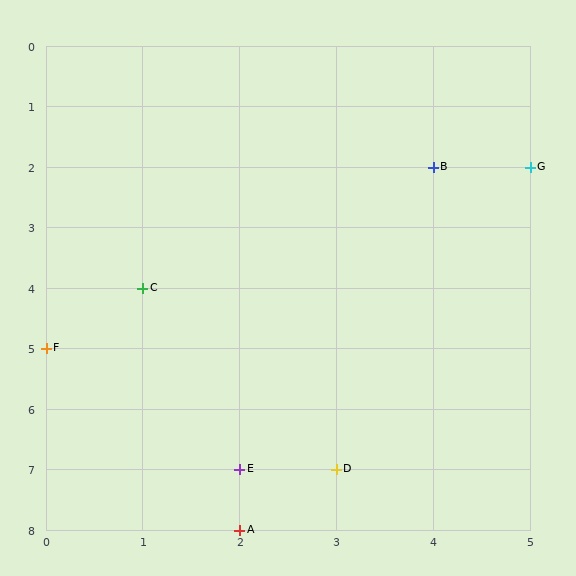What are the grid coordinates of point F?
Point F is at grid coordinates (0, 5).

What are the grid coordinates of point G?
Point G is at grid coordinates (5, 2).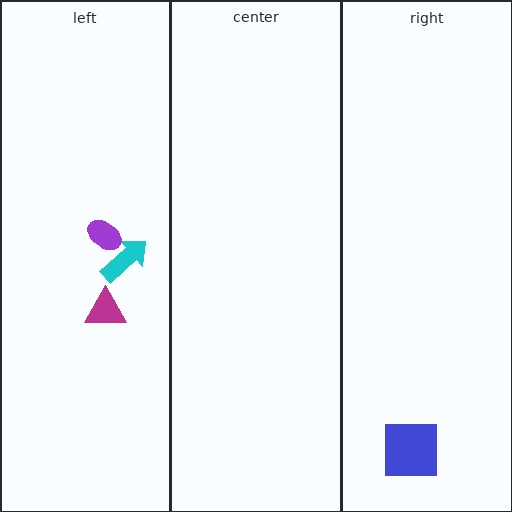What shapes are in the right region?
The blue square.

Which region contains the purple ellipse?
The left region.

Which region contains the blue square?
The right region.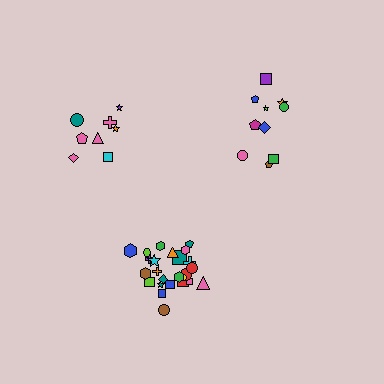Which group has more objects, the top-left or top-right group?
The top-right group.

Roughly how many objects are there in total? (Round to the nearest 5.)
Roughly 45 objects in total.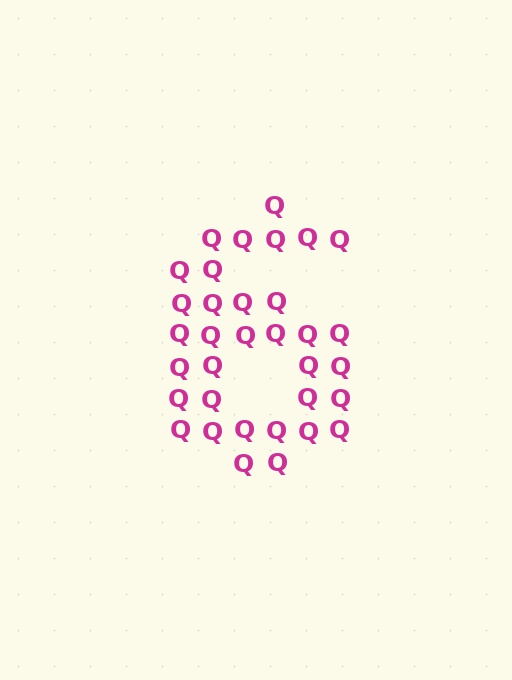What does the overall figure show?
The overall figure shows the digit 6.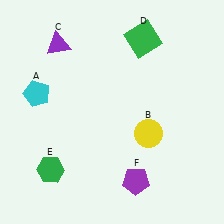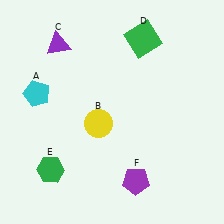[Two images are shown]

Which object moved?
The yellow circle (B) moved left.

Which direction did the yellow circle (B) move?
The yellow circle (B) moved left.